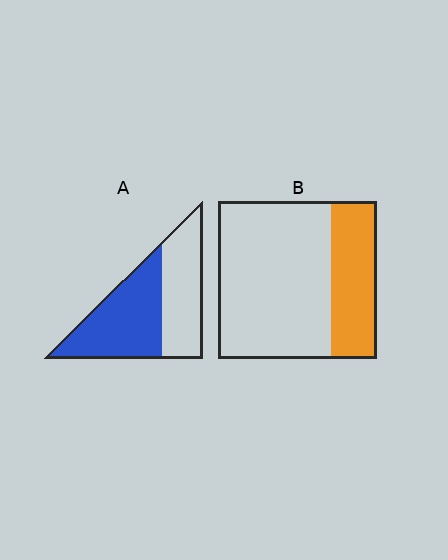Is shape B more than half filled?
No.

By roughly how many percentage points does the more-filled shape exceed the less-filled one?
By roughly 25 percentage points (A over B).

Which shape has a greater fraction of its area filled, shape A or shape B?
Shape A.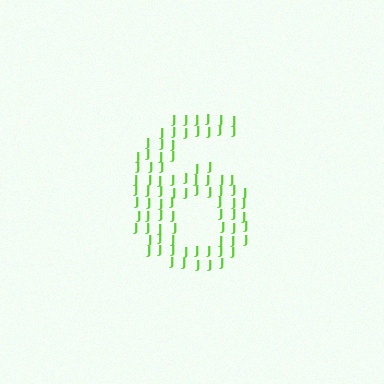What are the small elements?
The small elements are letter J's.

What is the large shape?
The large shape is the digit 6.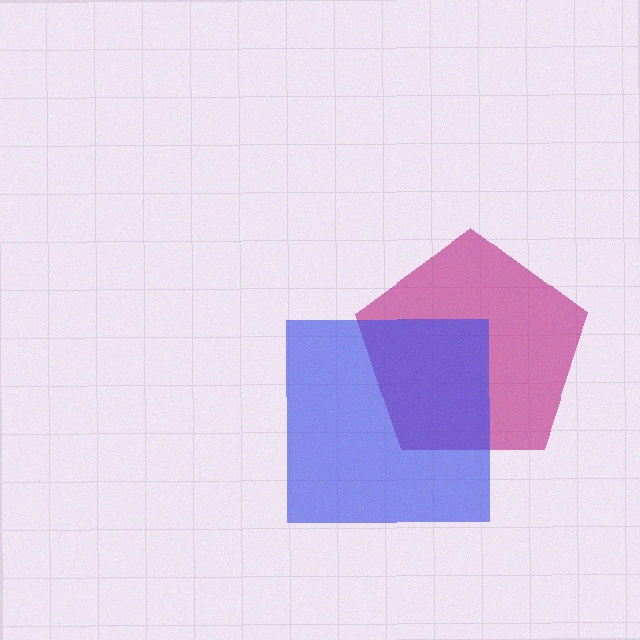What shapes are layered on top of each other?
The layered shapes are: a magenta pentagon, a blue square.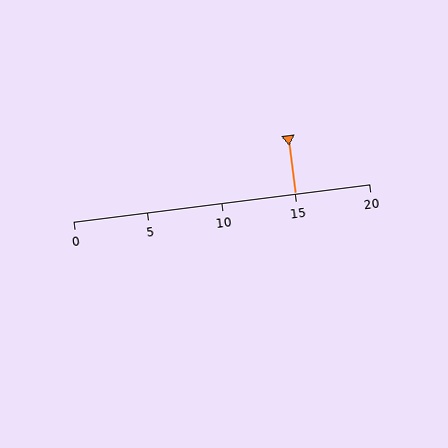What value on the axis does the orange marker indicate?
The marker indicates approximately 15.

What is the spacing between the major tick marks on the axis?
The major ticks are spaced 5 apart.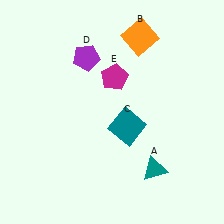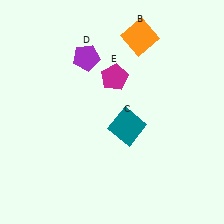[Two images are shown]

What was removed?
The teal triangle (A) was removed in Image 2.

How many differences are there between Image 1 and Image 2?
There is 1 difference between the two images.